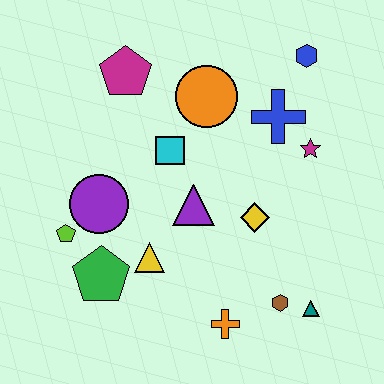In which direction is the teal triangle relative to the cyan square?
The teal triangle is below the cyan square.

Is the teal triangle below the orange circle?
Yes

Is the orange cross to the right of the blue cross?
No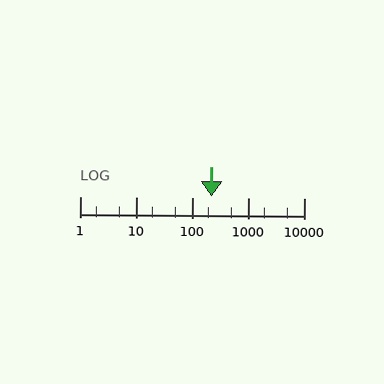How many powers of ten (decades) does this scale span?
The scale spans 4 decades, from 1 to 10000.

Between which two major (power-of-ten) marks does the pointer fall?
The pointer is between 100 and 1000.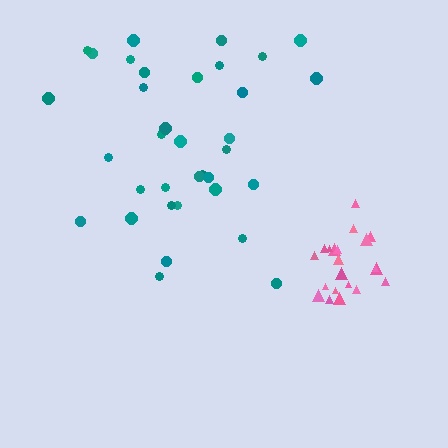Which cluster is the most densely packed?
Pink.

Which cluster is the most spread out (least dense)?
Teal.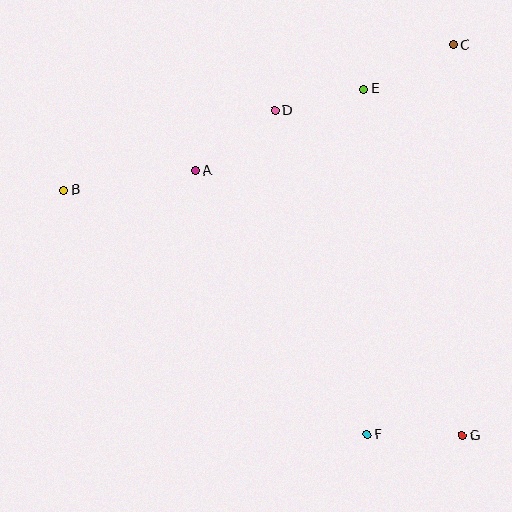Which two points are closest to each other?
Points D and E are closest to each other.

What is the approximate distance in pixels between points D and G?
The distance between D and G is approximately 375 pixels.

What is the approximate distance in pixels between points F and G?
The distance between F and G is approximately 95 pixels.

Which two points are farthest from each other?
Points B and G are farthest from each other.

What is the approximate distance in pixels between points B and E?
The distance between B and E is approximately 317 pixels.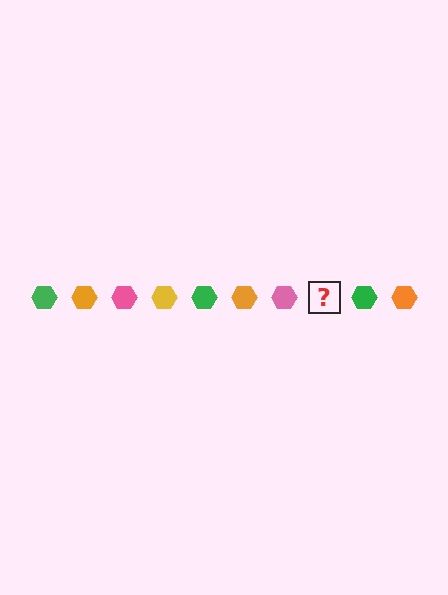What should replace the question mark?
The question mark should be replaced with a yellow hexagon.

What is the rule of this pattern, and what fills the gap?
The rule is that the pattern cycles through green, orange, pink, yellow hexagons. The gap should be filled with a yellow hexagon.